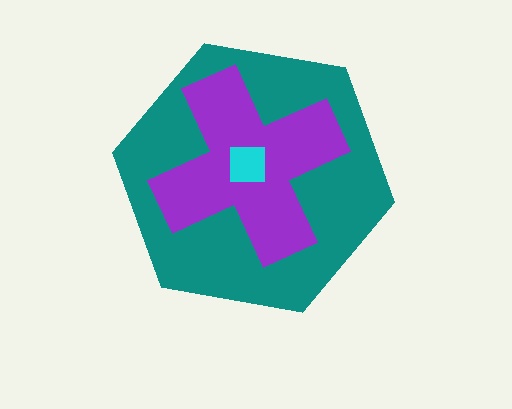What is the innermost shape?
The cyan square.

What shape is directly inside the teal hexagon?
The purple cross.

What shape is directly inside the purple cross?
The cyan square.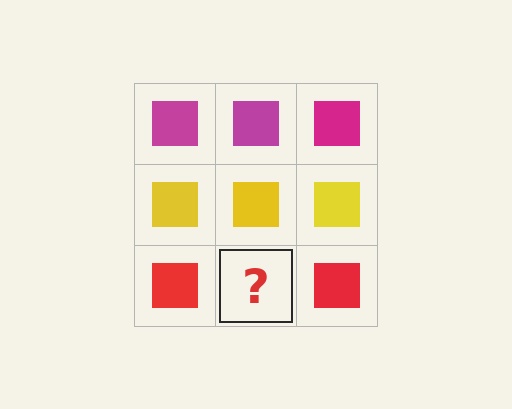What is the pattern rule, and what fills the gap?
The rule is that each row has a consistent color. The gap should be filled with a red square.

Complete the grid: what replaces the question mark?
The question mark should be replaced with a red square.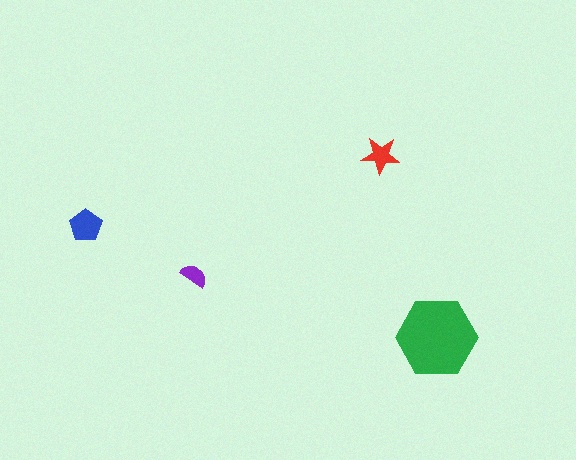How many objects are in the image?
There are 4 objects in the image.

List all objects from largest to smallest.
The green hexagon, the blue pentagon, the red star, the purple semicircle.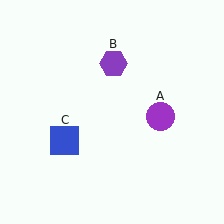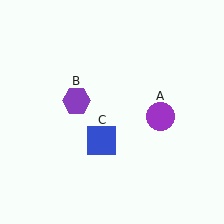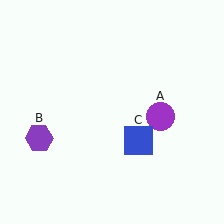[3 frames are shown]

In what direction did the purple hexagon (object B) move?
The purple hexagon (object B) moved down and to the left.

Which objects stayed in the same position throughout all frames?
Purple circle (object A) remained stationary.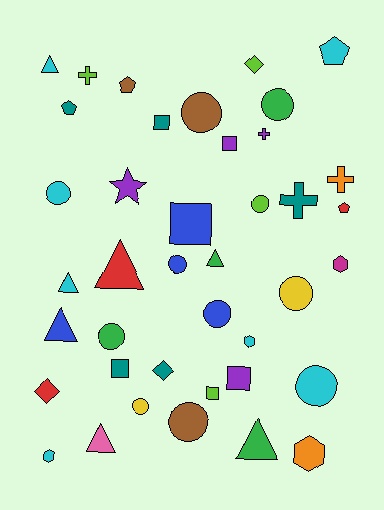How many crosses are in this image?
There are 4 crosses.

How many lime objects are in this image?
There are 4 lime objects.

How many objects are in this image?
There are 40 objects.